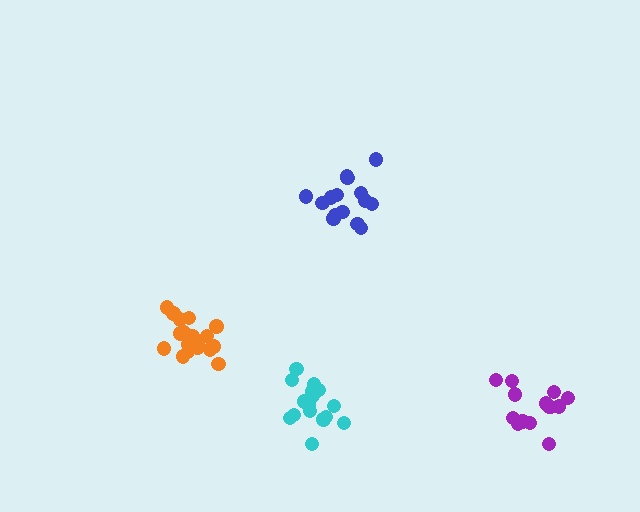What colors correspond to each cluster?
The clusters are colored: blue, purple, cyan, orange.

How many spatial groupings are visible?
There are 4 spatial groupings.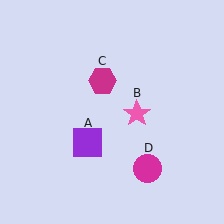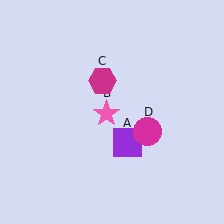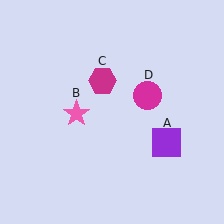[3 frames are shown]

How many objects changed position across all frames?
3 objects changed position: purple square (object A), pink star (object B), magenta circle (object D).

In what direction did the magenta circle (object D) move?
The magenta circle (object D) moved up.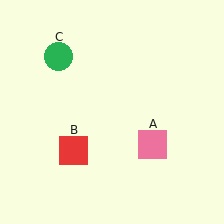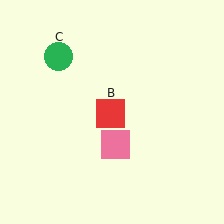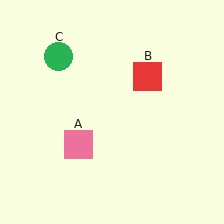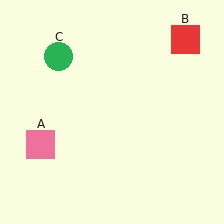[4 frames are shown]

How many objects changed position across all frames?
2 objects changed position: pink square (object A), red square (object B).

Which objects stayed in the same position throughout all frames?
Green circle (object C) remained stationary.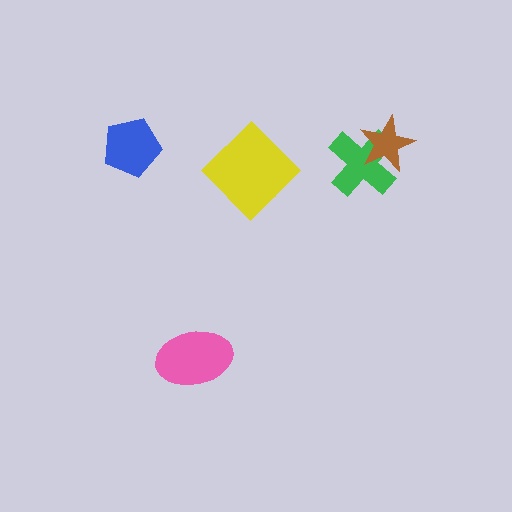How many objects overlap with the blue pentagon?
0 objects overlap with the blue pentagon.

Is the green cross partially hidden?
Yes, it is partially covered by another shape.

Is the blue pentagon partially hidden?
No, no other shape covers it.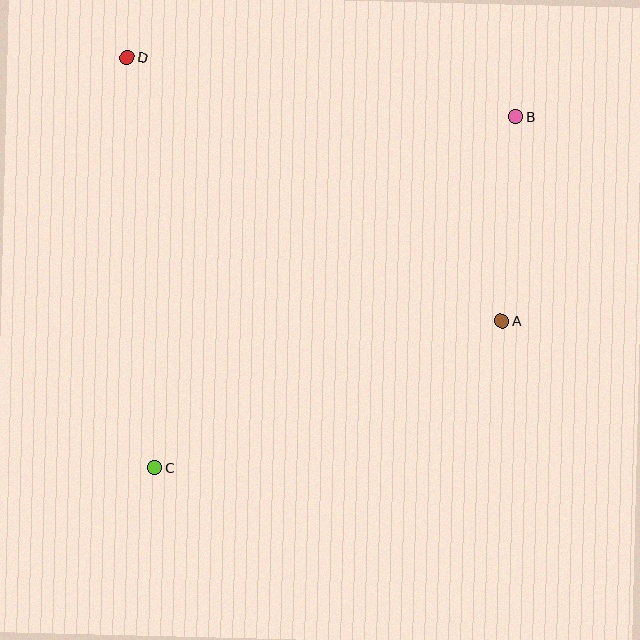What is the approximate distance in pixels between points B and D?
The distance between B and D is approximately 393 pixels.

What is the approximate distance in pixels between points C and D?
The distance between C and D is approximately 411 pixels.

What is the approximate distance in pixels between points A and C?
The distance between A and C is approximately 377 pixels.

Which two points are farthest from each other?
Points B and C are farthest from each other.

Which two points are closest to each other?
Points A and B are closest to each other.